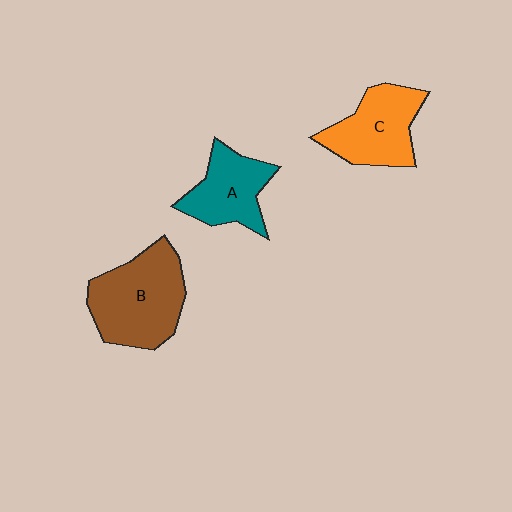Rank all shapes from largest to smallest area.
From largest to smallest: B (brown), C (orange), A (teal).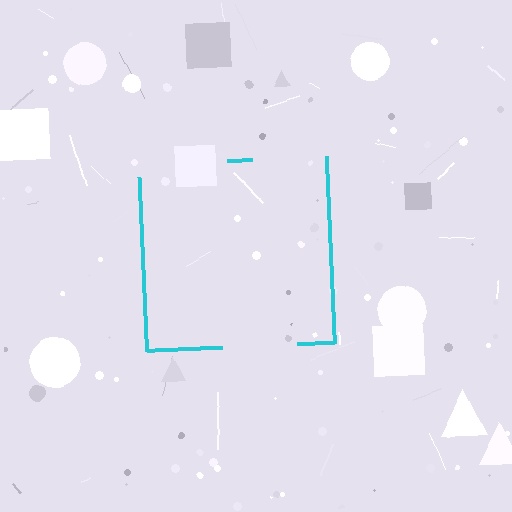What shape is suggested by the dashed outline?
The dashed outline suggests a square.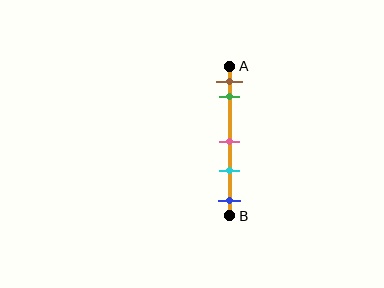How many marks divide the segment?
There are 5 marks dividing the segment.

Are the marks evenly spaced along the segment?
No, the marks are not evenly spaced.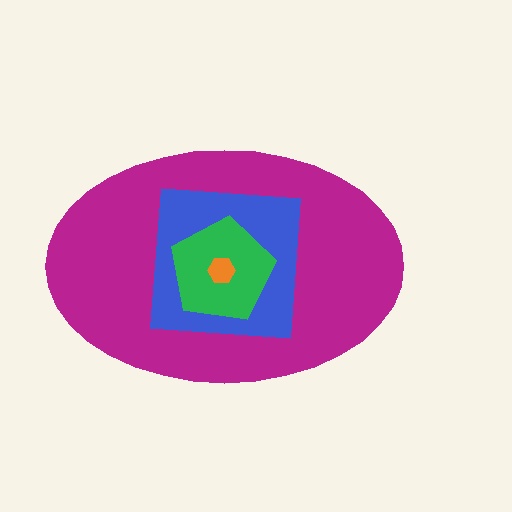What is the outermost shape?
The magenta ellipse.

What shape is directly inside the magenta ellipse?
The blue square.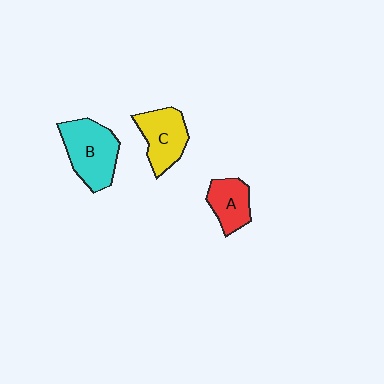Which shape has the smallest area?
Shape A (red).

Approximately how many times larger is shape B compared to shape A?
Approximately 1.6 times.